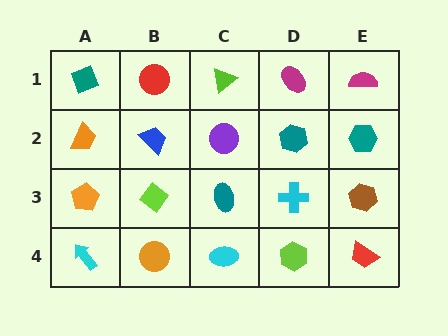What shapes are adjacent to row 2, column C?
A lime triangle (row 1, column C), a teal ellipse (row 3, column C), a blue trapezoid (row 2, column B), a teal hexagon (row 2, column D).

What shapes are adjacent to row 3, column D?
A teal hexagon (row 2, column D), a lime hexagon (row 4, column D), a teal ellipse (row 3, column C), a brown hexagon (row 3, column E).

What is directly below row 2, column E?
A brown hexagon.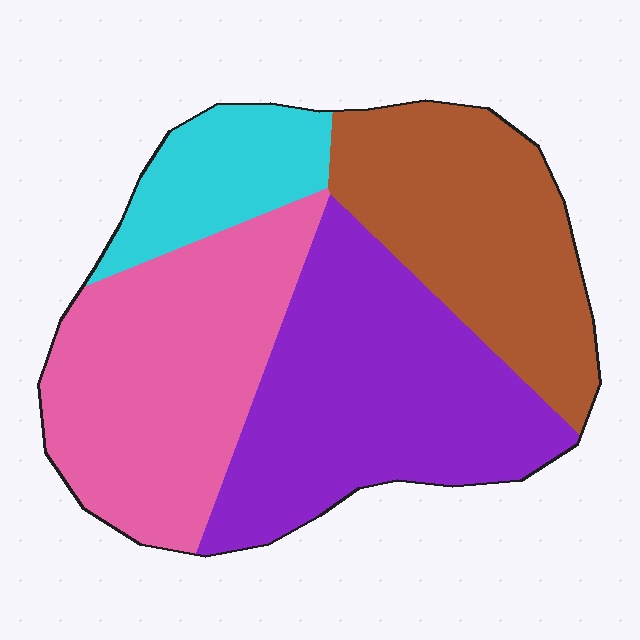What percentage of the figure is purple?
Purple covers 33% of the figure.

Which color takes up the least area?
Cyan, at roughly 10%.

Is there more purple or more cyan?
Purple.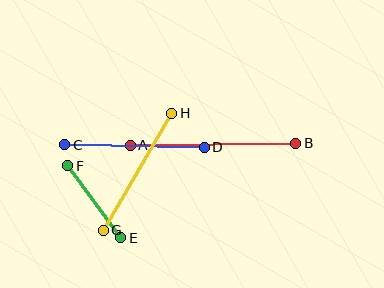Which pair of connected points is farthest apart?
Points A and B are farthest apart.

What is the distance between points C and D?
The distance is approximately 140 pixels.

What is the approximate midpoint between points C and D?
The midpoint is at approximately (135, 146) pixels.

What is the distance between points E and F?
The distance is approximately 89 pixels.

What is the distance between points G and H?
The distance is approximately 136 pixels.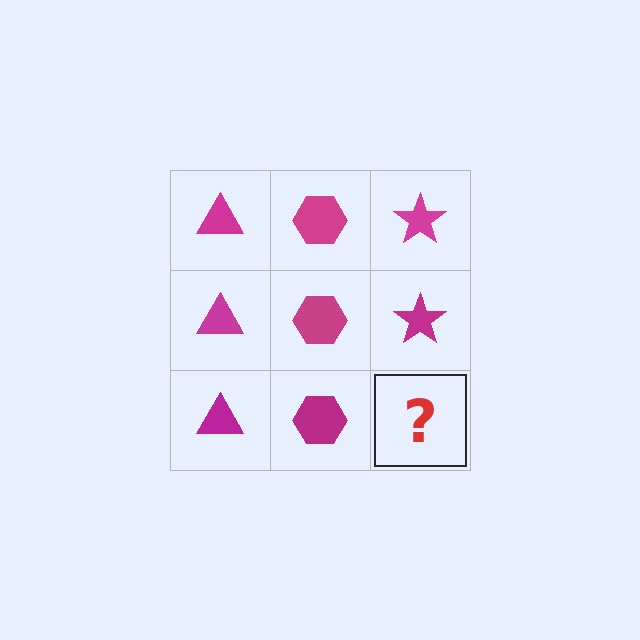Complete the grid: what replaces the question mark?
The question mark should be replaced with a magenta star.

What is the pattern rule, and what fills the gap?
The rule is that each column has a consistent shape. The gap should be filled with a magenta star.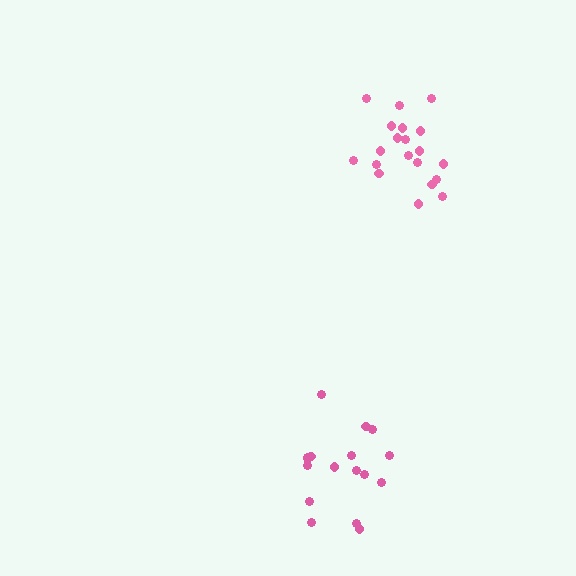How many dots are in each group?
Group 1: 20 dots, Group 2: 17 dots (37 total).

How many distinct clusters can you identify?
There are 2 distinct clusters.